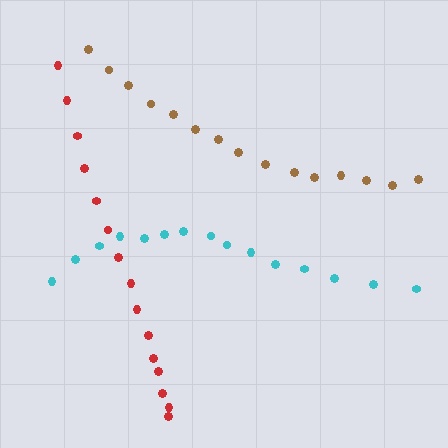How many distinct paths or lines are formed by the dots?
There are 3 distinct paths.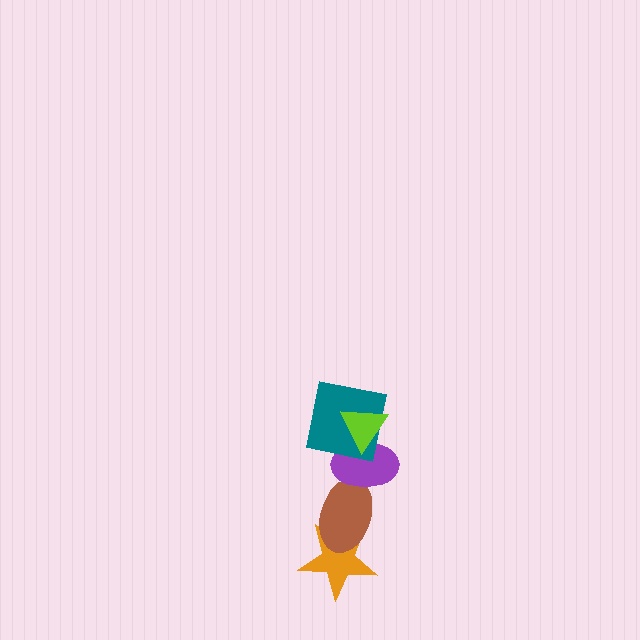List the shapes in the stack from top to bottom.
From top to bottom: the lime triangle, the teal square, the purple ellipse, the brown ellipse, the orange star.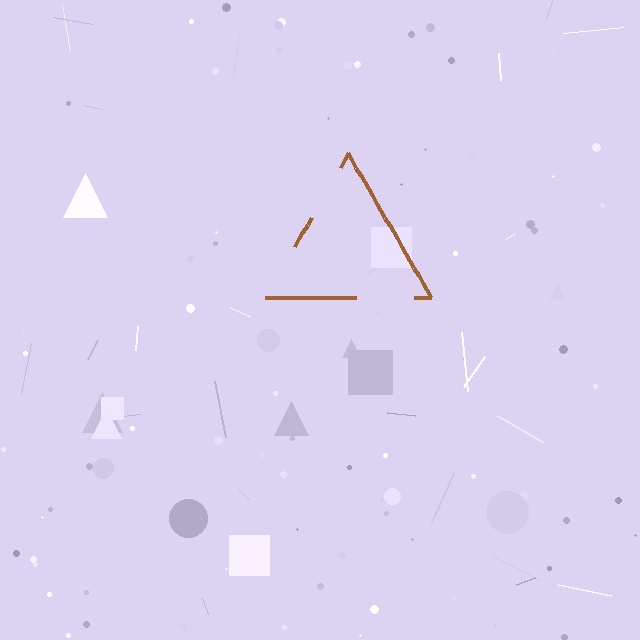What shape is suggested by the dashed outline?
The dashed outline suggests a triangle.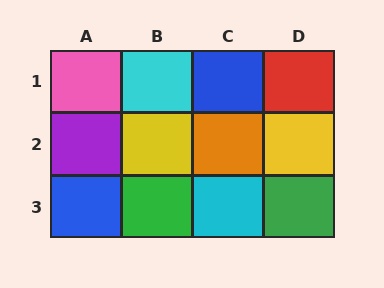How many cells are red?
1 cell is red.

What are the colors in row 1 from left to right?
Pink, cyan, blue, red.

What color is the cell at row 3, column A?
Blue.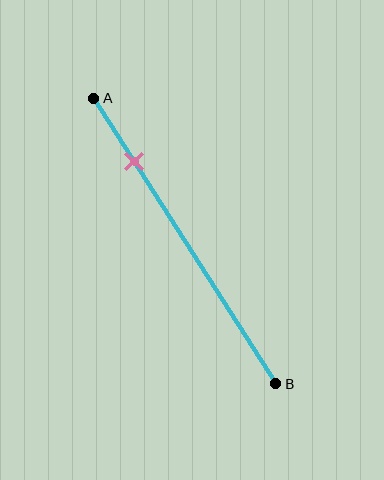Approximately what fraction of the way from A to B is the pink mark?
The pink mark is approximately 20% of the way from A to B.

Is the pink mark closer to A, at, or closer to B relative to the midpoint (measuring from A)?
The pink mark is closer to point A than the midpoint of segment AB.